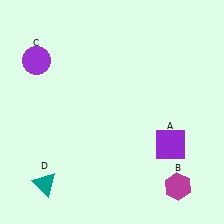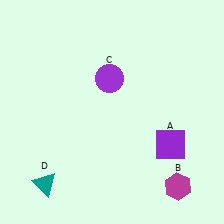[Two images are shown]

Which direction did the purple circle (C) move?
The purple circle (C) moved right.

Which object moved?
The purple circle (C) moved right.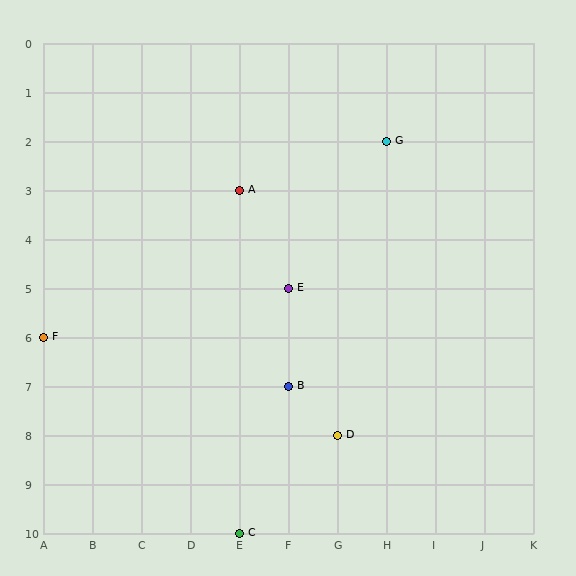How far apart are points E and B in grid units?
Points E and B are 2 rows apart.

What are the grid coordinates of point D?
Point D is at grid coordinates (G, 8).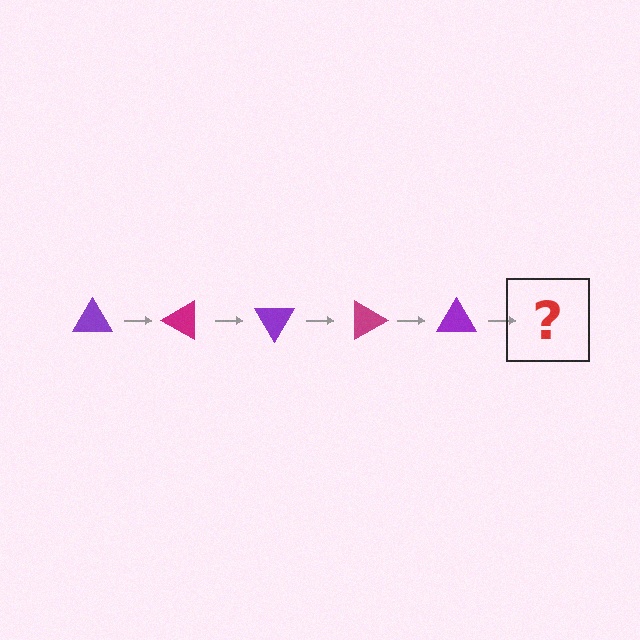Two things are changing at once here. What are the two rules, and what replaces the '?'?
The two rules are that it rotates 30 degrees each step and the color cycles through purple and magenta. The '?' should be a magenta triangle, rotated 150 degrees from the start.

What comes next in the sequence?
The next element should be a magenta triangle, rotated 150 degrees from the start.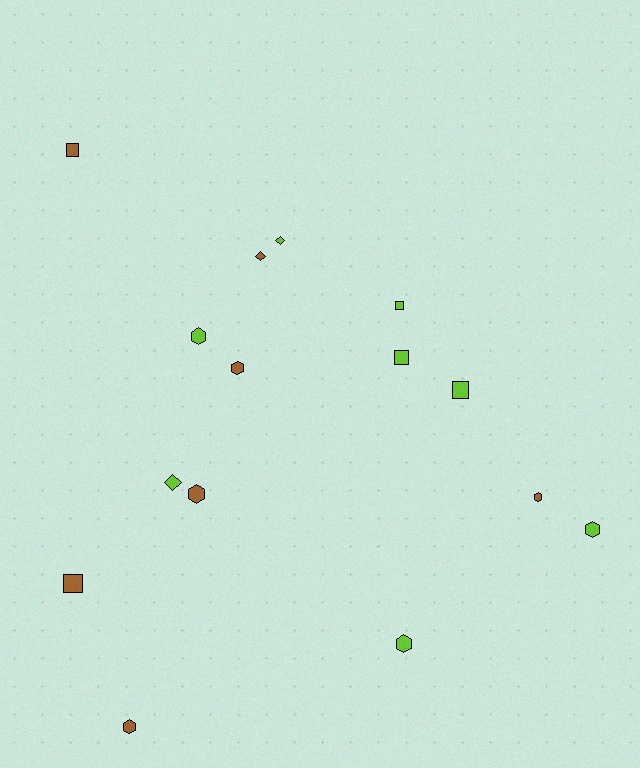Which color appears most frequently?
Lime, with 8 objects.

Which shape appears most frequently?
Hexagon, with 7 objects.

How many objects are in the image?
There are 15 objects.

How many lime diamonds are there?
There are 2 lime diamonds.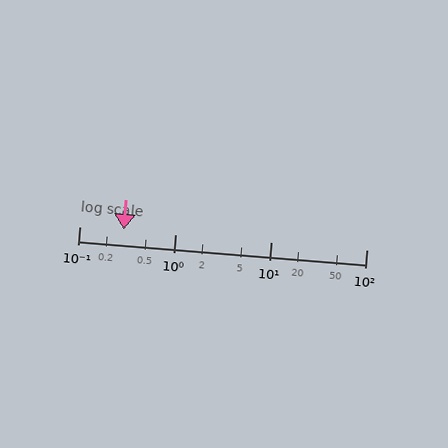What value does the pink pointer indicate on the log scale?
The pointer indicates approximately 0.29.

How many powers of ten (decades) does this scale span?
The scale spans 3 decades, from 0.1 to 100.